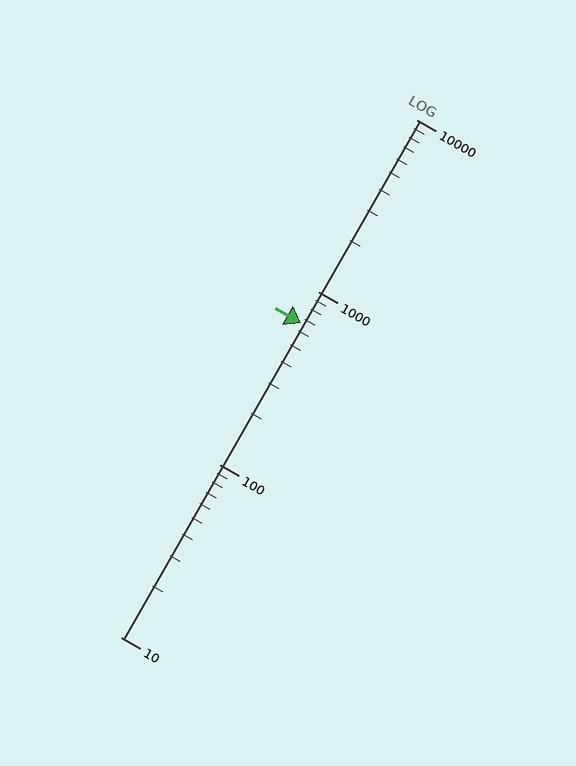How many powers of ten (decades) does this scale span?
The scale spans 3 decades, from 10 to 10000.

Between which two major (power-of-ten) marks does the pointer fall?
The pointer is between 100 and 1000.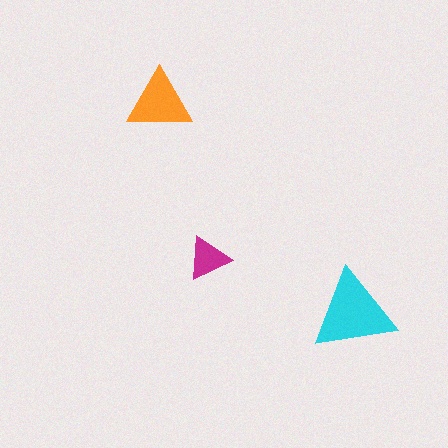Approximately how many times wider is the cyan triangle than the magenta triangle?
About 2 times wider.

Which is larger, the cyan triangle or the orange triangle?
The cyan one.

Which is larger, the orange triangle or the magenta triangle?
The orange one.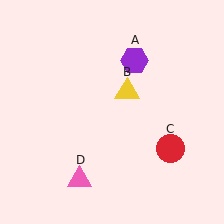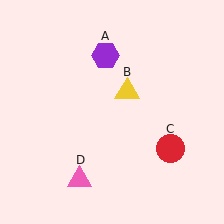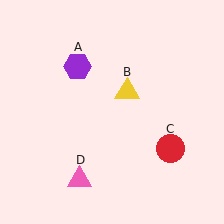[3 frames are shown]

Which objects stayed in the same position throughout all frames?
Yellow triangle (object B) and red circle (object C) and pink triangle (object D) remained stationary.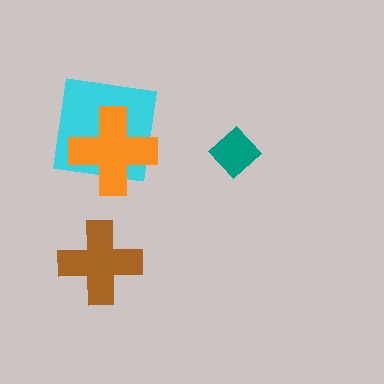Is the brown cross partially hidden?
No, no other shape covers it.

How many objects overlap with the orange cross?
1 object overlaps with the orange cross.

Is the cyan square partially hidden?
Yes, it is partially covered by another shape.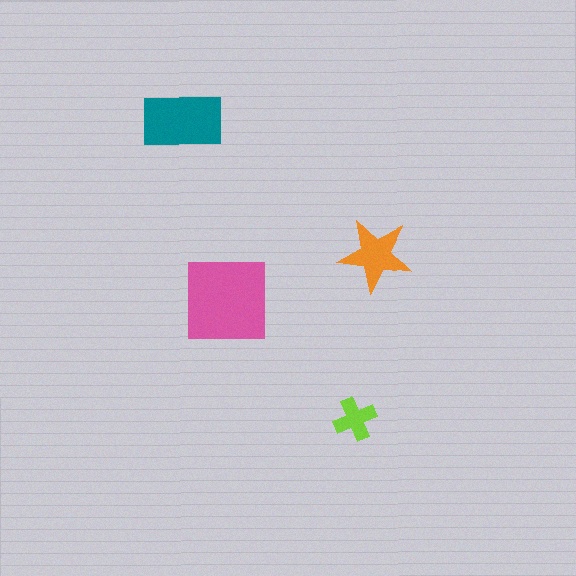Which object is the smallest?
The lime cross.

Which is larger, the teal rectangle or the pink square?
The pink square.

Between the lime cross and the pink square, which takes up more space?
The pink square.